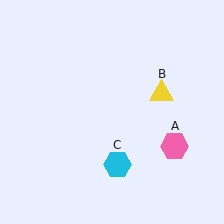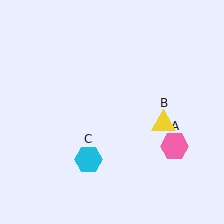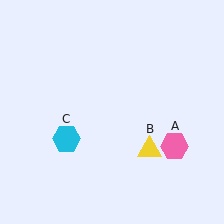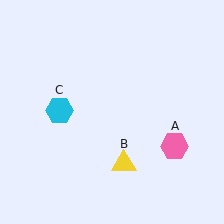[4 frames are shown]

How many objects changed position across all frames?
2 objects changed position: yellow triangle (object B), cyan hexagon (object C).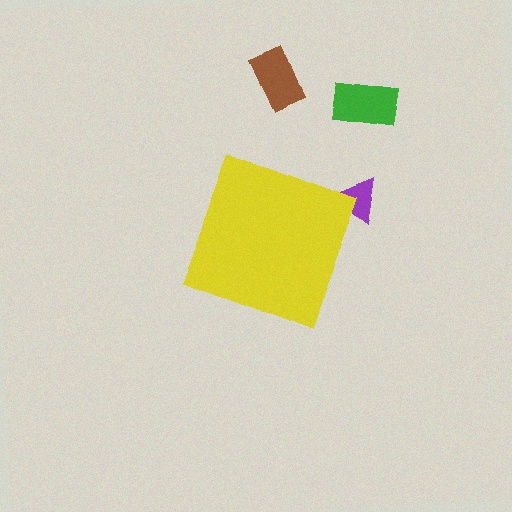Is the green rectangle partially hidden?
No, the green rectangle is fully visible.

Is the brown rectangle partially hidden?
No, the brown rectangle is fully visible.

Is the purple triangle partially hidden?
Yes, the purple triangle is partially hidden behind the yellow diamond.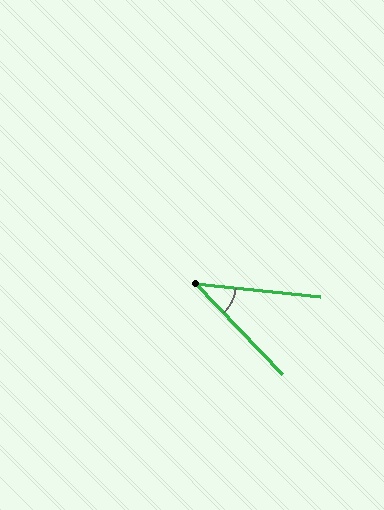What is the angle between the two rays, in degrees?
Approximately 40 degrees.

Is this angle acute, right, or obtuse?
It is acute.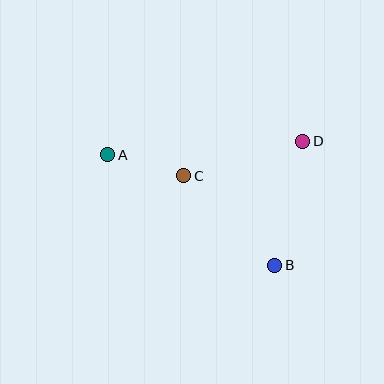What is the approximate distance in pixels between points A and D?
The distance between A and D is approximately 196 pixels.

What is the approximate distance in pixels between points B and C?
The distance between B and C is approximately 127 pixels.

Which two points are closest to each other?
Points A and C are closest to each other.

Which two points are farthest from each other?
Points A and B are farthest from each other.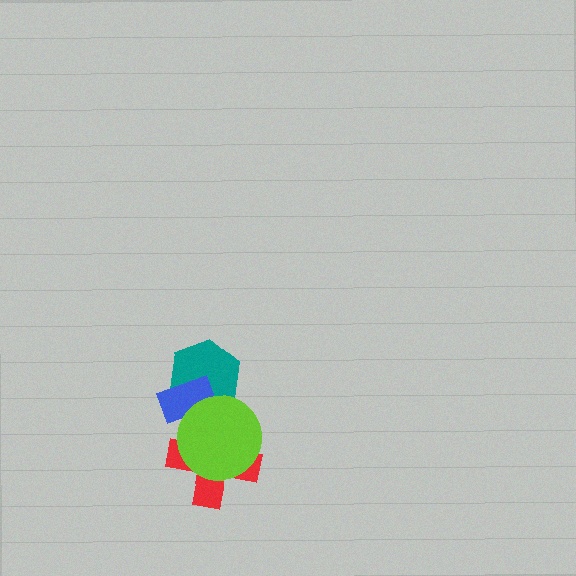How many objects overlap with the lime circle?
3 objects overlap with the lime circle.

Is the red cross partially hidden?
Yes, it is partially covered by another shape.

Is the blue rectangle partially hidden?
Yes, it is partially covered by another shape.